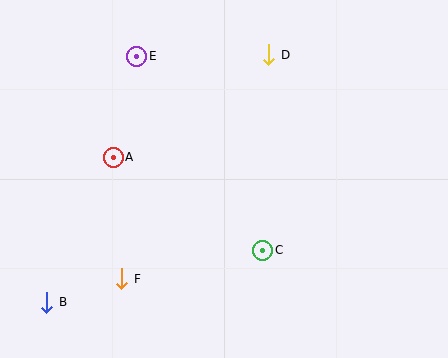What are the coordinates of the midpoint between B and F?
The midpoint between B and F is at (84, 291).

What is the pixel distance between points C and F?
The distance between C and F is 144 pixels.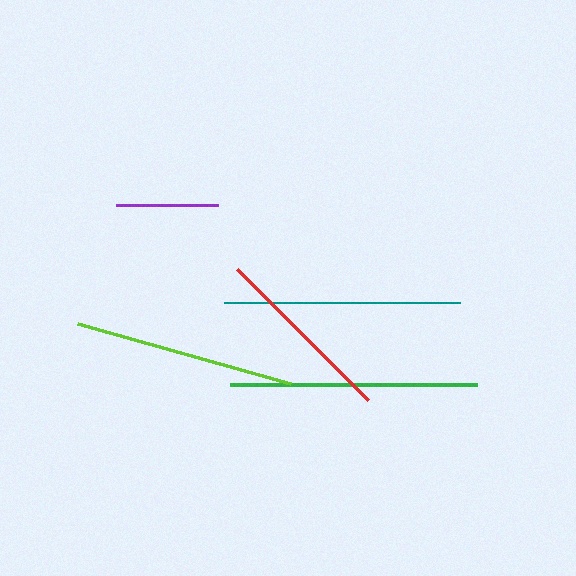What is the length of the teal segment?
The teal segment is approximately 235 pixels long.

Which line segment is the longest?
The green line is the longest at approximately 247 pixels.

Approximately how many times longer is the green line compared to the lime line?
The green line is approximately 1.1 times the length of the lime line.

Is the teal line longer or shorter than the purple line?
The teal line is longer than the purple line.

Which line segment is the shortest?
The purple line is the shortest at approximately 102 pixels.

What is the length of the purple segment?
The purple segment is approximately 102 pixels long.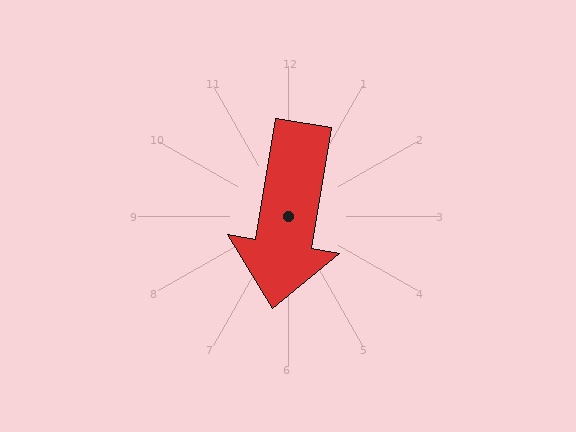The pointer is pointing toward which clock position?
Roughly 6 o'clock.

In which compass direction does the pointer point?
South.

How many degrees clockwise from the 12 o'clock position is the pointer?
Approximately 189 degrees.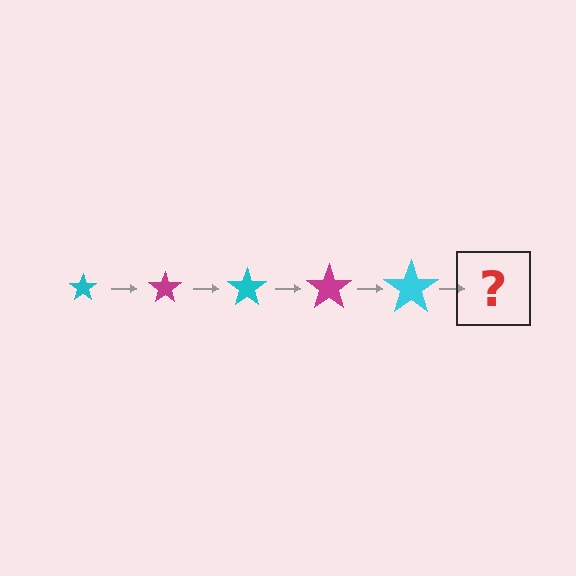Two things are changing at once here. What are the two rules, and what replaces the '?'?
The two rules are that the star grows larger each step and the color cycles through cyan and magenta. The '?' should be a magenta star, larger than the previous one.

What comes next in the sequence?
The next element should be a magenta star, larger than the previous one.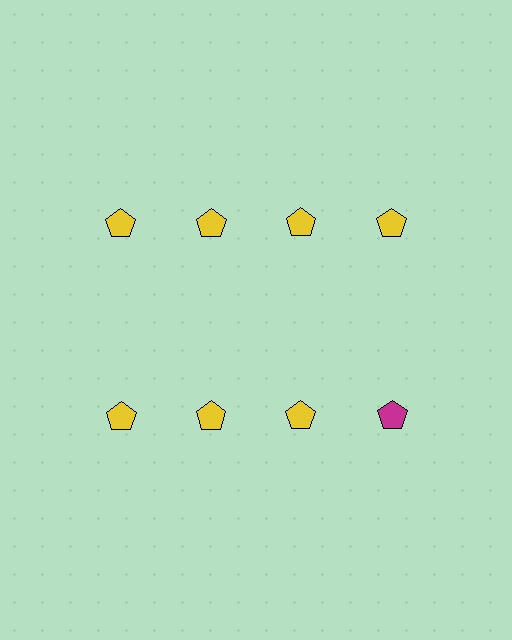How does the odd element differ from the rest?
It has a different color: magenta instead of yellow.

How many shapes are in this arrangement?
There are 8 shapes arranged in a grid pattern.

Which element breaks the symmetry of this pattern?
The magenta pentagon in the second row, second from right column breaks the symmetry. All other shapes are yellow pentagons.